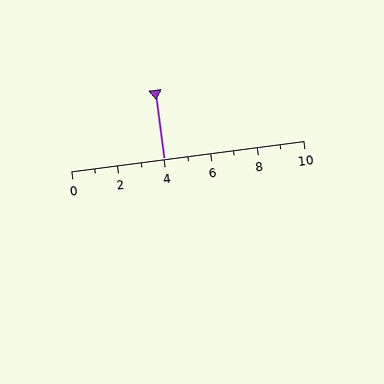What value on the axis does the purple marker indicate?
The marker indicates approximately 4.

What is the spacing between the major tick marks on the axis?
The major ticks are spaced 2 apart.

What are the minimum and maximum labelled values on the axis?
The axis runs from 0 to 10.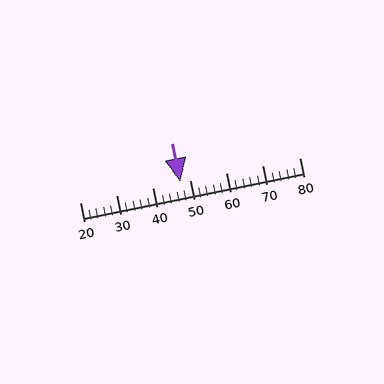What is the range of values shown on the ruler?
The ruler shows values from 20 to 80.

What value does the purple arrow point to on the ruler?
The purple arrow points to approximately 47.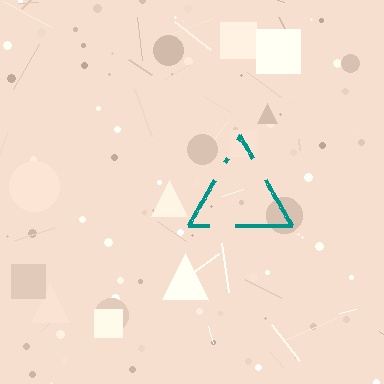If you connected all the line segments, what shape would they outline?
They would outline a triangle.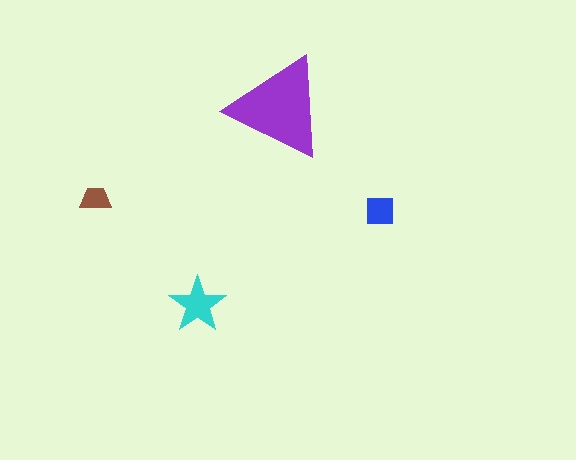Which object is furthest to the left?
The brown trapezoid is leftmost.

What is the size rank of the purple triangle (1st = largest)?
1st.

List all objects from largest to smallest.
The purple triangle, the cyan star, the blue square, the brown trapezoid.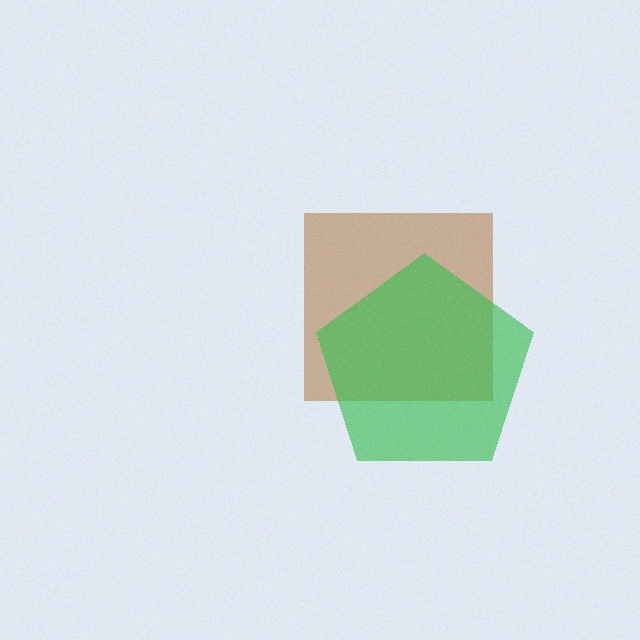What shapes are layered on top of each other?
The layered shapes are: a brown square, a green pentagon.